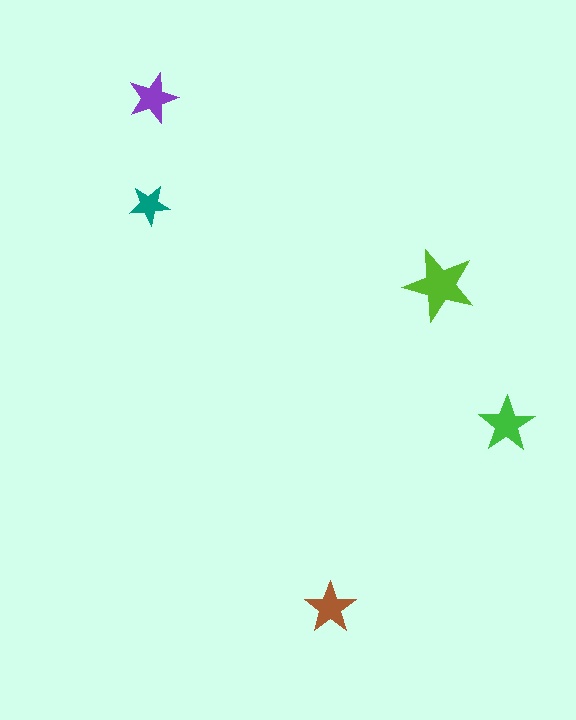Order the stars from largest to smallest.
the lime one, the green one, the brown one, the purple one, the teal one.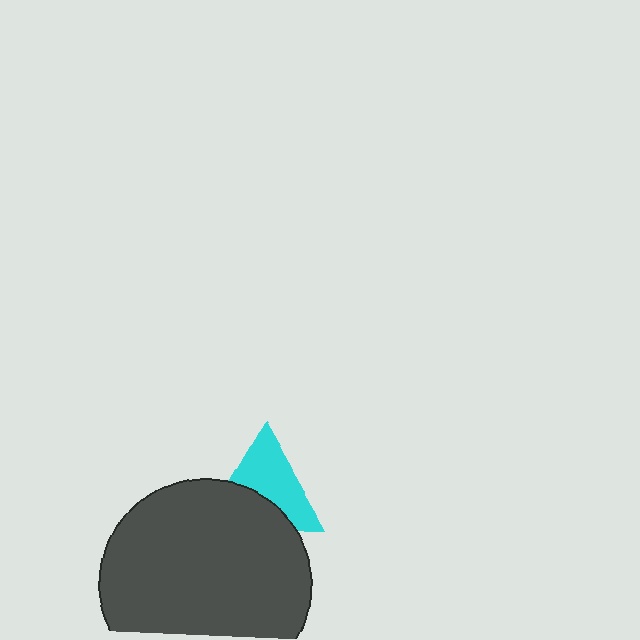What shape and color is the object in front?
The object in front is a dark gray circle.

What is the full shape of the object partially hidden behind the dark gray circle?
The partially hidden object is a cyan triangle.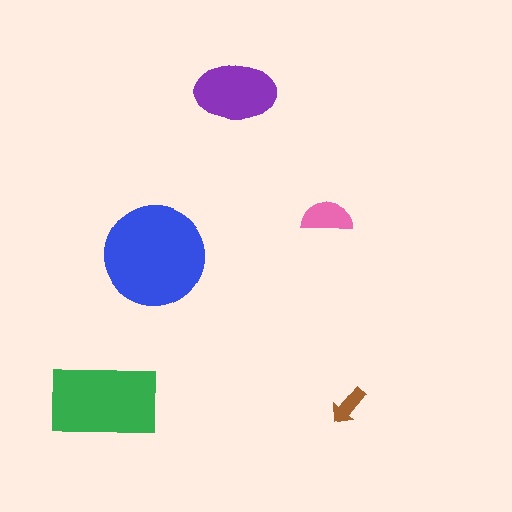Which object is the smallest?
The brown arrow.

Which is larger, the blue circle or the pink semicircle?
The blue circle.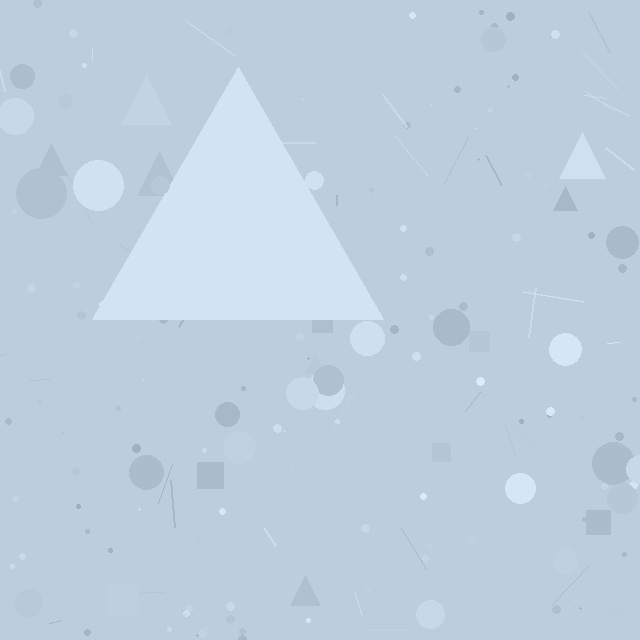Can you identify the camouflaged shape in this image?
The camouflaged shape is a triangle.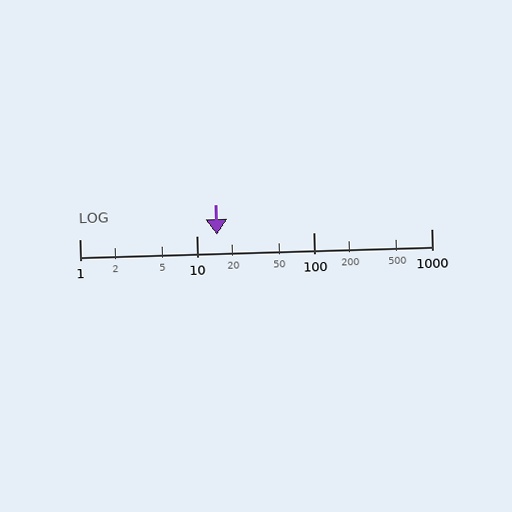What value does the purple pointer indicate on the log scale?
The pointer indicates approximately 15.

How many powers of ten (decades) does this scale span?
The scale spans 3 decades, from 1 to 1000.